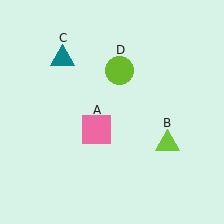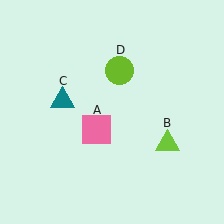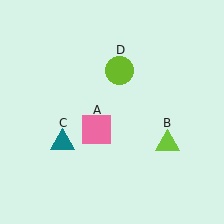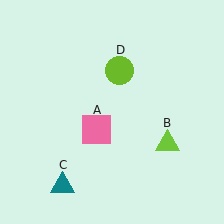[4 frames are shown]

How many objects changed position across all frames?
1 object changed position: teal triangle (object C).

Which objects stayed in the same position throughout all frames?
Pink square (object A) and lime triangle (object B) and lime circle (object D) remained stationary.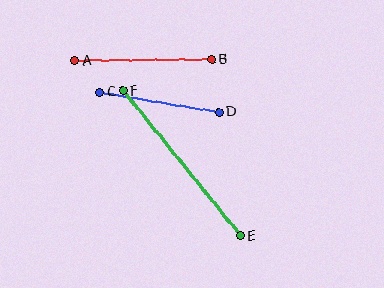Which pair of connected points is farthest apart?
Points E and F are farthest apart.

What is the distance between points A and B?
The distance is approximately 137 pixels.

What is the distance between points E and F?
The distance is approximately 187 pixels.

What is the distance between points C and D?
The distance is approximately 122 pixels.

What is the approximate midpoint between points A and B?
The midpoint is at approximately (143, 60) pixels.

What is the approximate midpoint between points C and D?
The midpoint is at approximately (159, 102) pixels.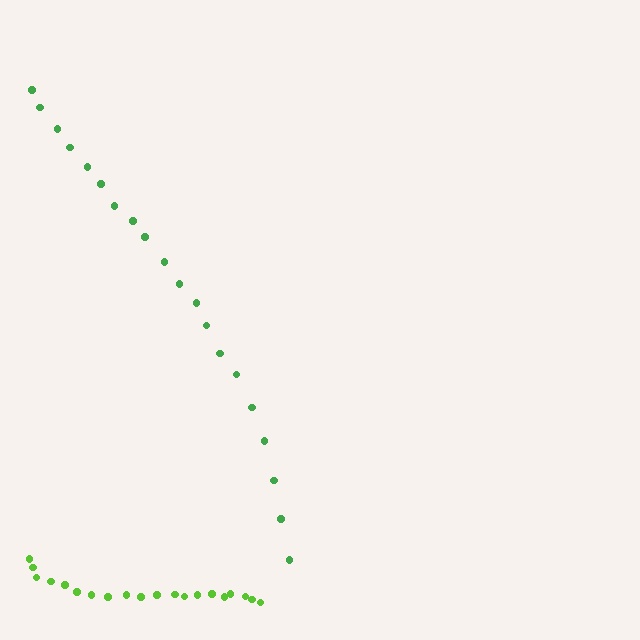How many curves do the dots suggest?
There are 2 distinct paths.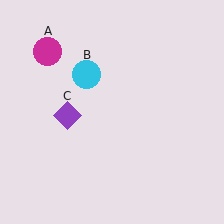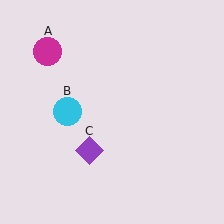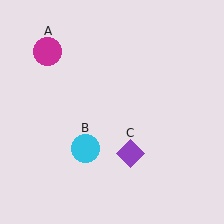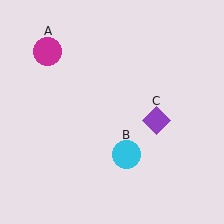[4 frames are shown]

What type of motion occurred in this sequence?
The cyan circle (object B), purple diamond (object C) rotated counterclockwise around the center of the scene.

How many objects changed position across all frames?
2 objects changed position: cyan circle (object B), purple diamond (object C).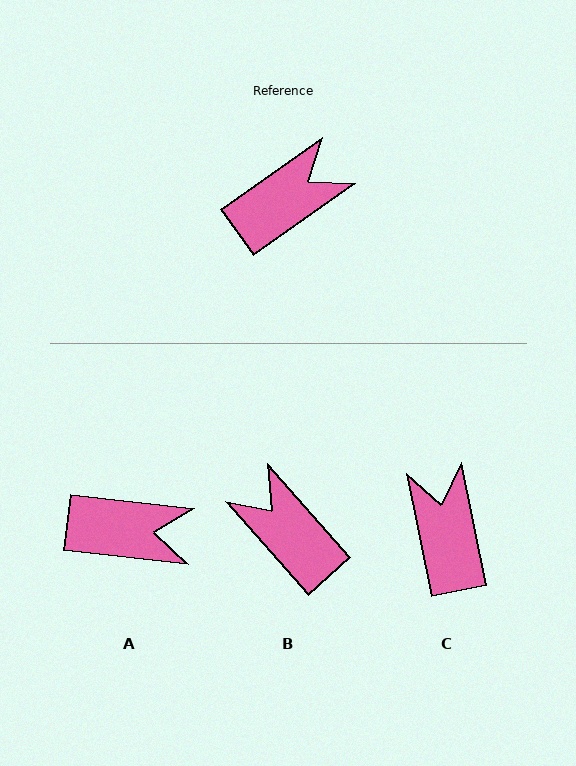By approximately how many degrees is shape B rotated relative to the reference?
Approximately 96 degrees counter-clockwise.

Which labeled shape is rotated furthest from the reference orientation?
B, about 96 degrees away.